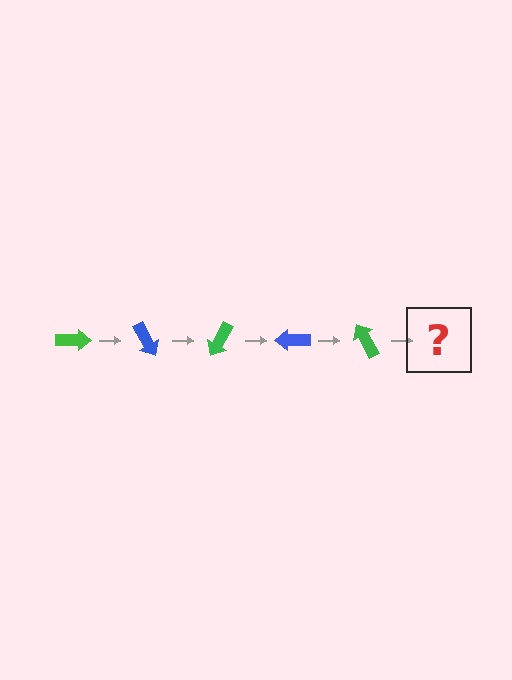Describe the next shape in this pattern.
It should be a blue arrow, rotated 300 degrees from the start.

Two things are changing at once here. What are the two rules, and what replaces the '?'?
The two rules are that it rotates 60 degrees each step and the color cycles through green and blue. The '?' should be a blue arrow, rotated 300 degrees from the start.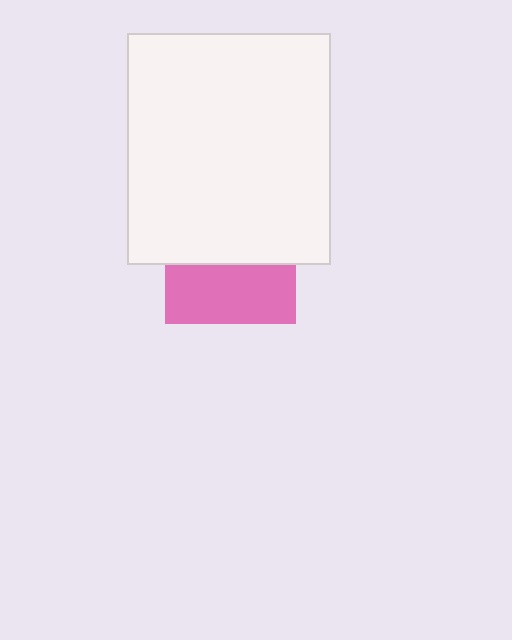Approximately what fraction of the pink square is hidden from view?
Roughly 55% of the pink square is hidden behind the white rectangle.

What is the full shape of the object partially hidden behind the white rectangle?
The partially hidden object is a pink square.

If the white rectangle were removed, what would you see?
You would see the complete pink square.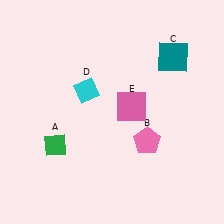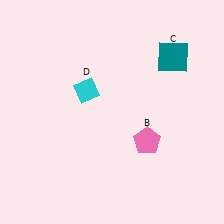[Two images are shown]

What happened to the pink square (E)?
The pink square (E) was removed in Image 2. It was in the top-right area of Image 1.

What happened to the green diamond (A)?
The green diamond (A) was removed in Image 2. It was in the bottom-left area of Image 1.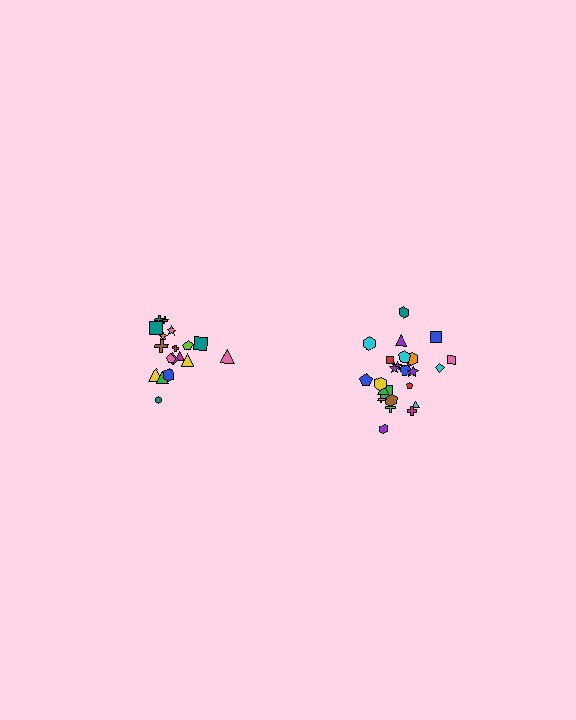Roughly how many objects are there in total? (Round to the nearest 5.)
Roughly 45 objects in total.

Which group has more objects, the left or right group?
The right group.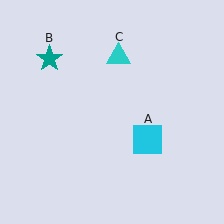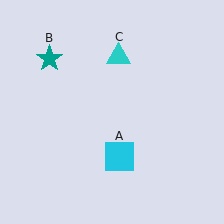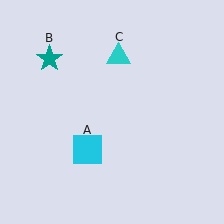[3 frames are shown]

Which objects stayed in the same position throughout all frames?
Teal star (object B) and cyan triangle (object C) remained stationary.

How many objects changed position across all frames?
1 object changed position: cyan square (object A).